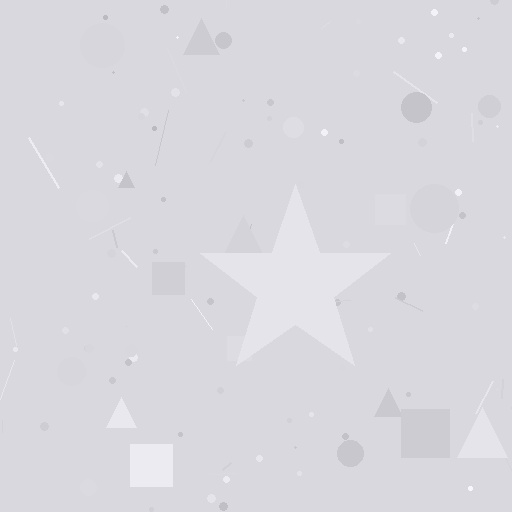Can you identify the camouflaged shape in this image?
The camouflaged shape is a star.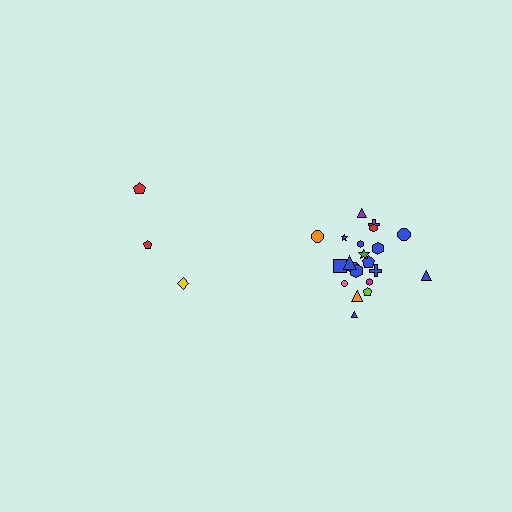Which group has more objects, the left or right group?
The right group.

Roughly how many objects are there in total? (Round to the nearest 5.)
Roughly 25 objects in total.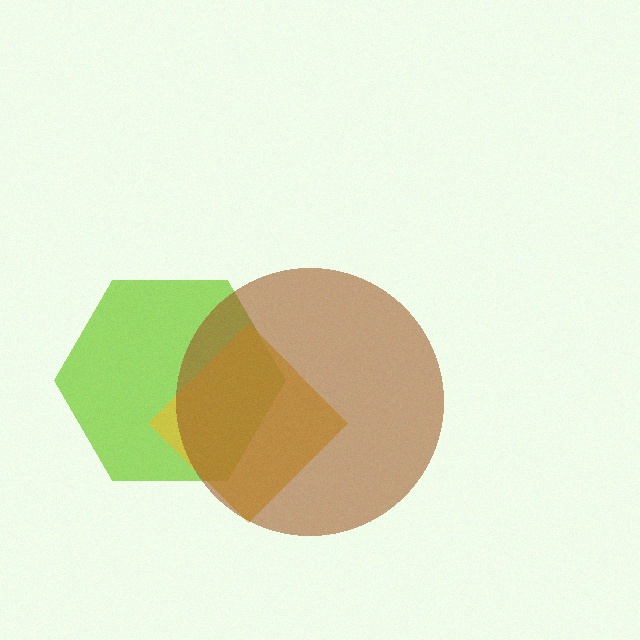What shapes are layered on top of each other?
The layered shapes are: a lime hexagon, a yellow diamond, a brown circle.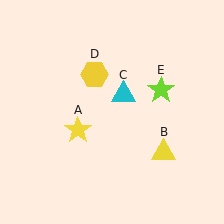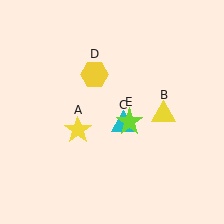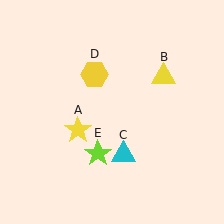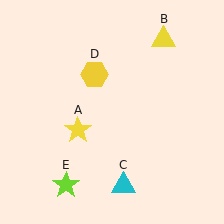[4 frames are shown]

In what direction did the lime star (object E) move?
The lime star (object E) moved down and to the left.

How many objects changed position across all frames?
3 objects changed position: yellow triangle (object B), cyan triangle (object C), lime star (object E).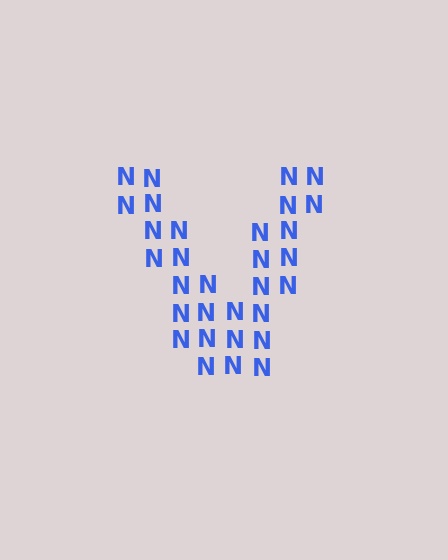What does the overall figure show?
The overall figure shows the letter V.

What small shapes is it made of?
It is made of small letter N's.